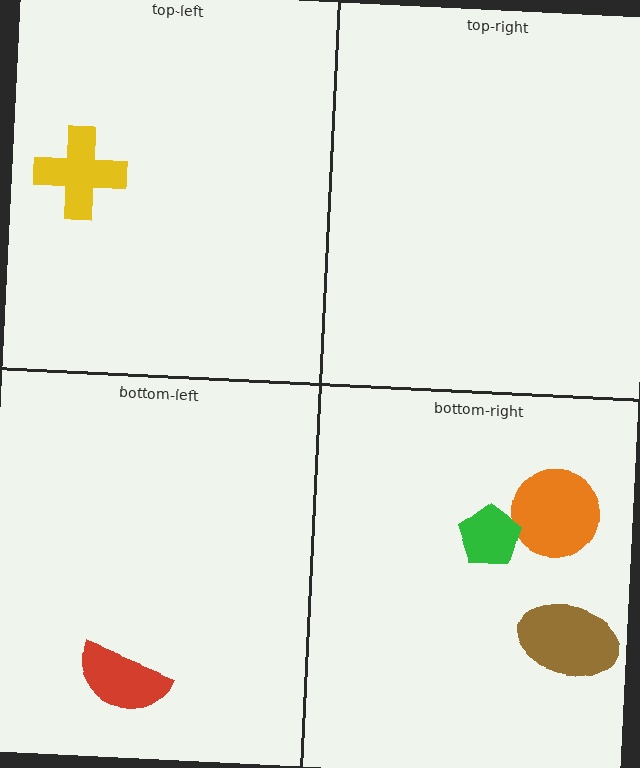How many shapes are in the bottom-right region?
3.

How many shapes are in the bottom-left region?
1.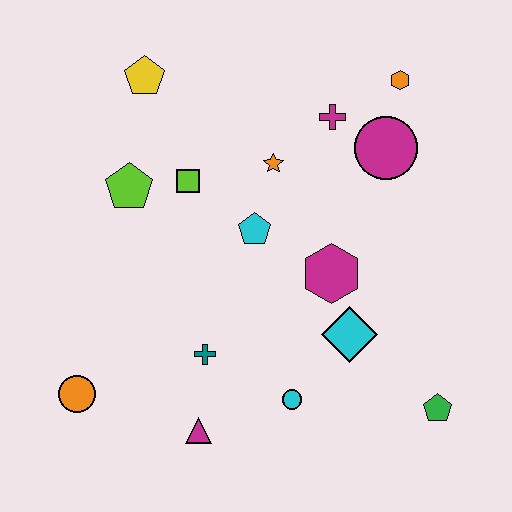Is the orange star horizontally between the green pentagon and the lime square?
Yes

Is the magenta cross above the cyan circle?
Yes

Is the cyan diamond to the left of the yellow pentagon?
No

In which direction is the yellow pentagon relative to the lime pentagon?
The yellow pentagon is above the lime pentagon.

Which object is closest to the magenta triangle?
The teal cross is closest to the magenta triangle.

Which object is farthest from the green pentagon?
The yellow pentagon is farthest from the green pentagon.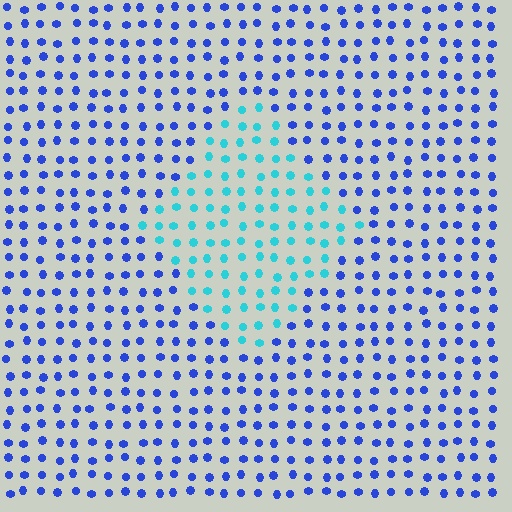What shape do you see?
I see a diamond.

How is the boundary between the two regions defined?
The boundary is defined purely by a slight shift in hue (about 48 degrees). Spacing, size, and orientation are identical on both sides.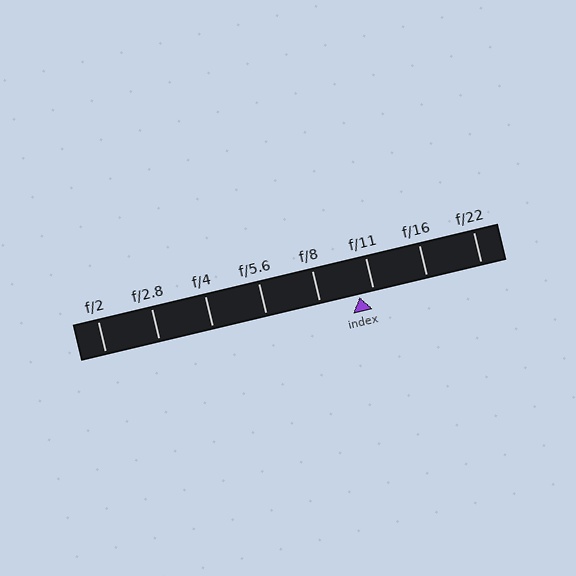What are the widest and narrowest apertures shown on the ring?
The widest aperture shown is f/2 and the narrowest is f/22.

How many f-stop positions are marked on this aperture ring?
There are 8 f-stop positions marked.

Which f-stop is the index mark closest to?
The index mark is closest to f/11.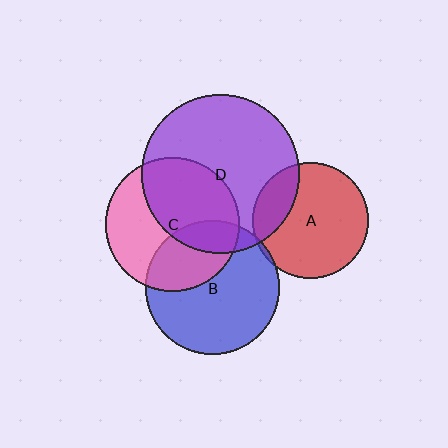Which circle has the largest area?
Circle D (purple).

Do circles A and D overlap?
Yes.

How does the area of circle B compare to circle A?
Approximately 1.3 times.